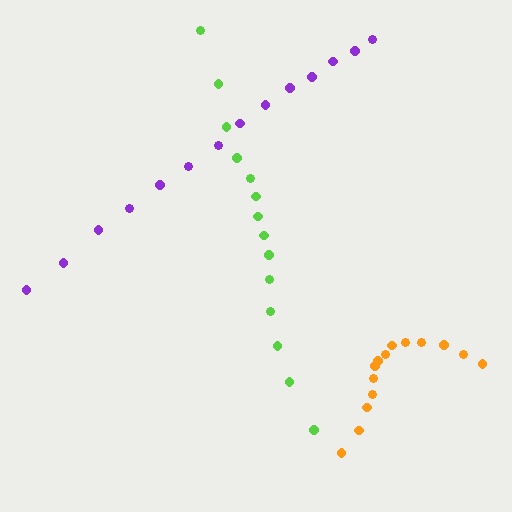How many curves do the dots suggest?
There are 3 distinct paths.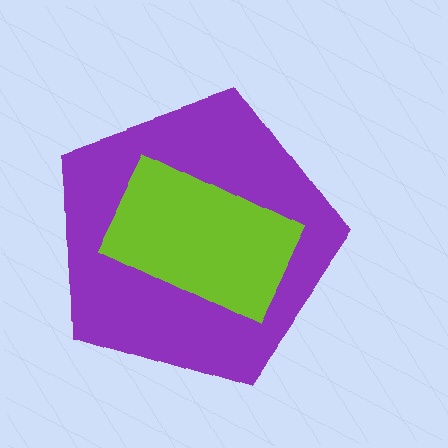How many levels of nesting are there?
2.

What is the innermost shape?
The lime rectangle.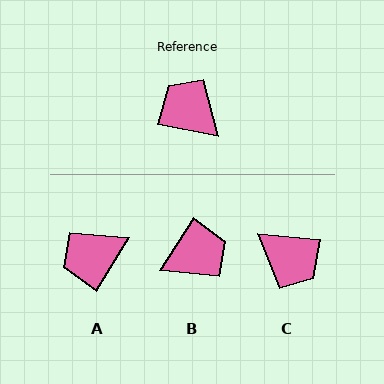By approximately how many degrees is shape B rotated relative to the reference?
Approximately 111 degrees clockwise.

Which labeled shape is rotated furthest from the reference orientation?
C, about 174 degrees away.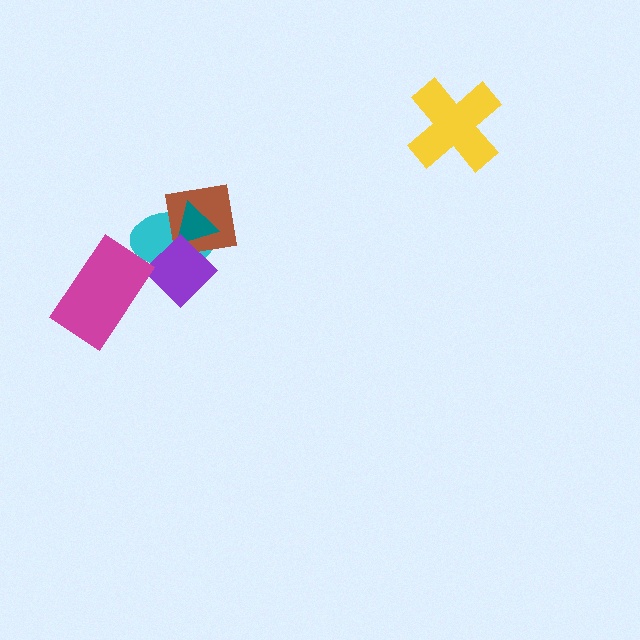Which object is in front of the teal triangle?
The purple diamond is in front of the teal triangle.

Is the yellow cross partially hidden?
No, no other shape covers it.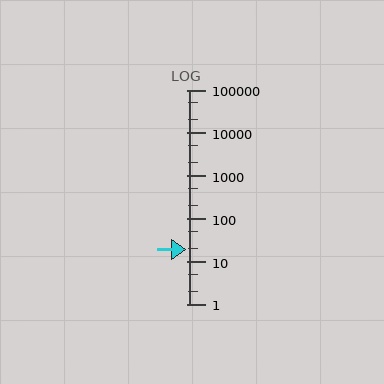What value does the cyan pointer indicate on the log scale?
The pointer indicates approximately 19.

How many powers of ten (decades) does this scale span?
The scale spans 5 decades, from 1 to 100000.